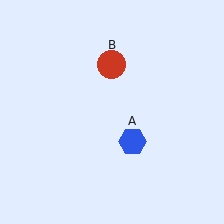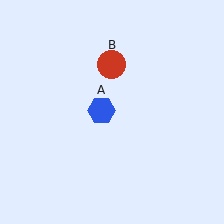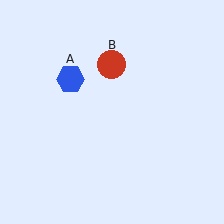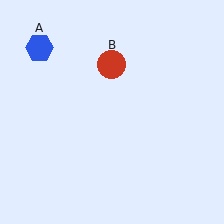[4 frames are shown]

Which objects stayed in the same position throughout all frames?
Red circle (object B) remained stationary.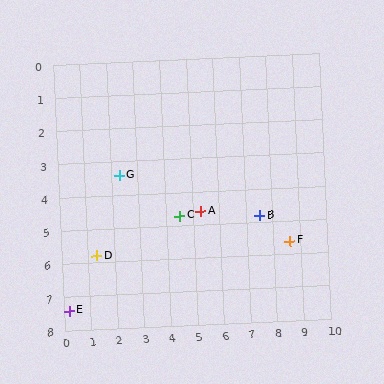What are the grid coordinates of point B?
Point B is at approximately (7.5, 4.8).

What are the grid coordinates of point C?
Point C is at approximately (4.5, 4.7).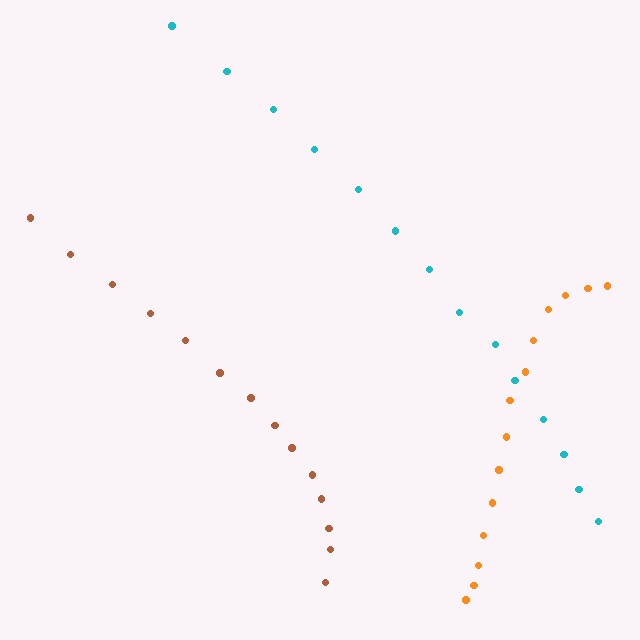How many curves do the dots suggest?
There are 3 distinct paths.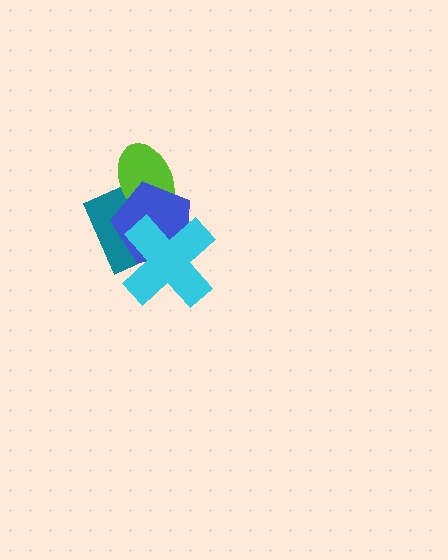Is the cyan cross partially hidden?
No, no other shape covers it.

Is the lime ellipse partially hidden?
Yes, it is partially covered by another shape.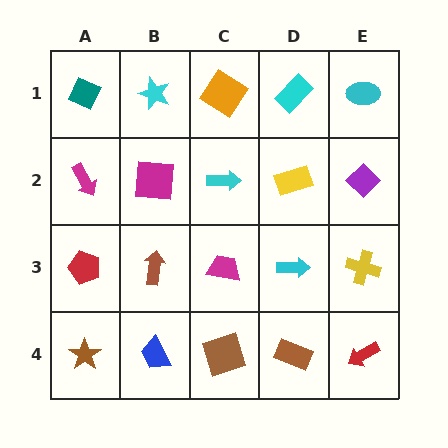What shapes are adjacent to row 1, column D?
A yellow rectangle (row 2, column D), an orange diamond (row 1, column C), a cyan ellipse (row 1, column E).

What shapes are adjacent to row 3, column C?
A cyan arrow (row 2, column C), a brown square (row 4, column C), a brown arrow (row 3, column B), a cyan arrow (row 3, column D).